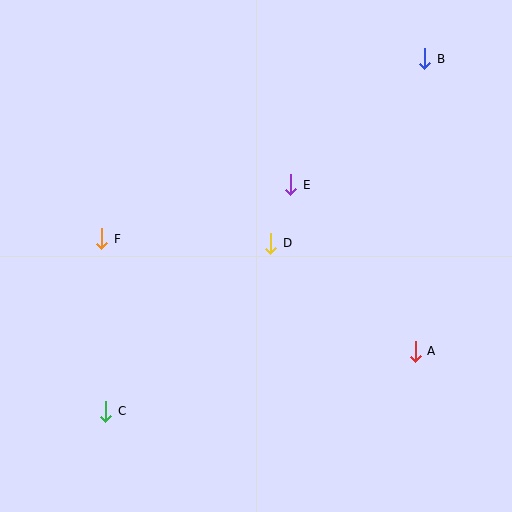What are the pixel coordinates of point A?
Point A is at (415, 351).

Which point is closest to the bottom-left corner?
Point C is closest to the bottom-left corner.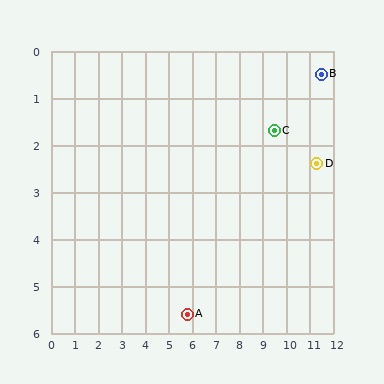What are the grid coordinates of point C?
Point C is at approximately (9.5, 1.7).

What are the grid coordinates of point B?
Point B is at approximately (11.5, 0.5).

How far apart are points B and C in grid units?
Points B and C are about 2.3 grid units apart.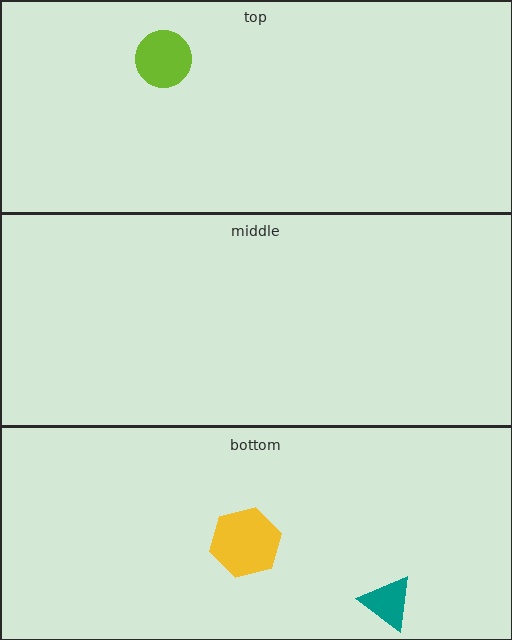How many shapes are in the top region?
1.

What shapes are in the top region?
The lime circle.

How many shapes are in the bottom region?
2.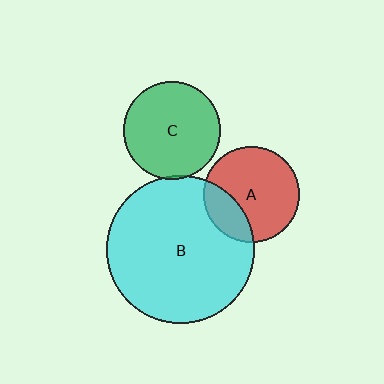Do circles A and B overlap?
Yes.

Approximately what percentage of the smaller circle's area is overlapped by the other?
Approximately 25%.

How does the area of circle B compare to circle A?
Approximately 2.4 times.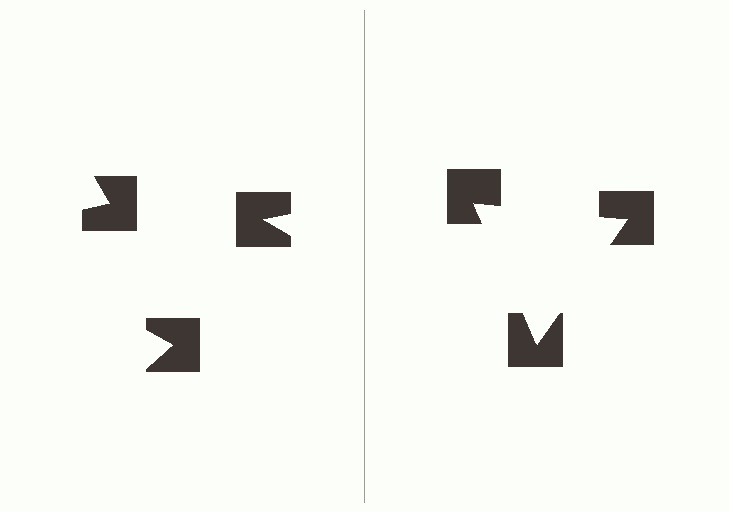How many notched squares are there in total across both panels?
6 — 3 on each side.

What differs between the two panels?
The notched squares are positioned identically on both sides; only the wedge orientations differ. On the right they align to a triangle; on the left they are misaligned.